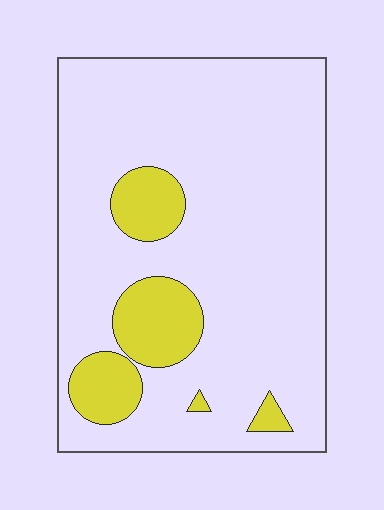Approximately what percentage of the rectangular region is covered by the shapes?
Approximately 15%.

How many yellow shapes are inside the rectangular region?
5.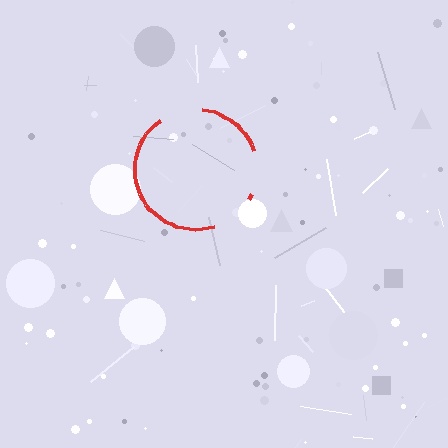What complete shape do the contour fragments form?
The contour fragments form a circle.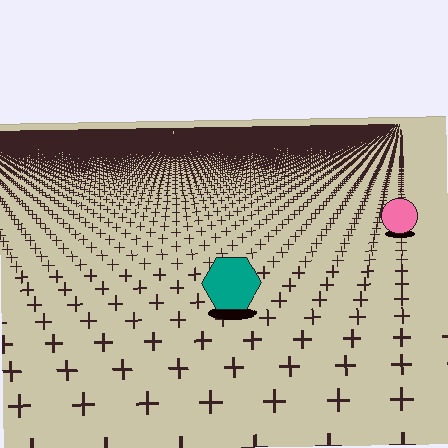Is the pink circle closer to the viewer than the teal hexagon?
No. The teal hexagon is closer — you can tell from the texture gradient: the ground texture is coarser near it.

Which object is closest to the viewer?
The teal hexagon is closest. The texture marks near it are larger and more spread out.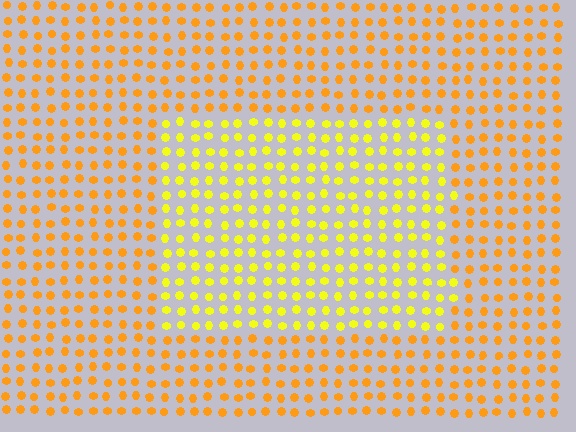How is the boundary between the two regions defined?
The boundary is defined purely by a slight shift in hue (about 28 degrees). Spacing, size, and orientation are identical on both sides.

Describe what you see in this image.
The image is filled with small orange elements in a uniform arrangement. A rectangle-shaped region is visible where the elements are tinted to a slightly different hue, forming a subtle color boundary.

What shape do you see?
I see a rectangle.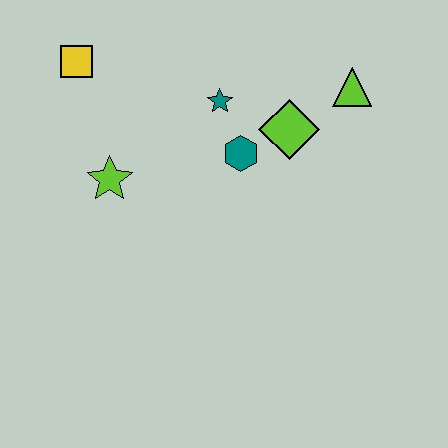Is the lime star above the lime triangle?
No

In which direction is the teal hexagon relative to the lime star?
The teal hexagon is to the right of the lime star.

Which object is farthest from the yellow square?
The lime triangle is farthest from the yellow square.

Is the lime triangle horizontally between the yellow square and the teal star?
No